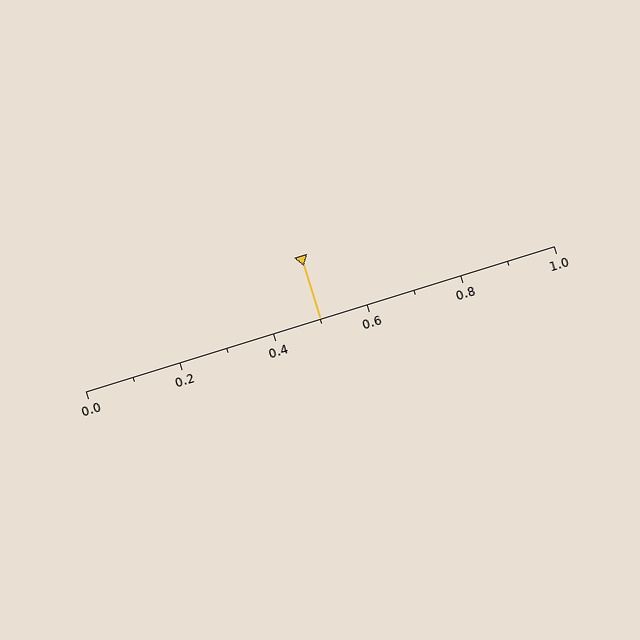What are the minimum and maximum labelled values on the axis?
The axis runs from 0.0 to 1.0.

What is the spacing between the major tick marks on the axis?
The major ticks are spaced 0.2 apart.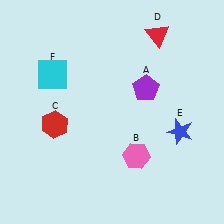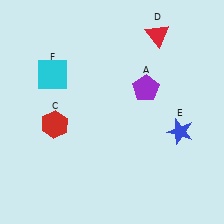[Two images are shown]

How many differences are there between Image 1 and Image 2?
There is 1 difference between the two images.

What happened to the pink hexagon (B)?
The pink hexagon (B) was removed in Image 2. It was in the bottom-right area of Image 1.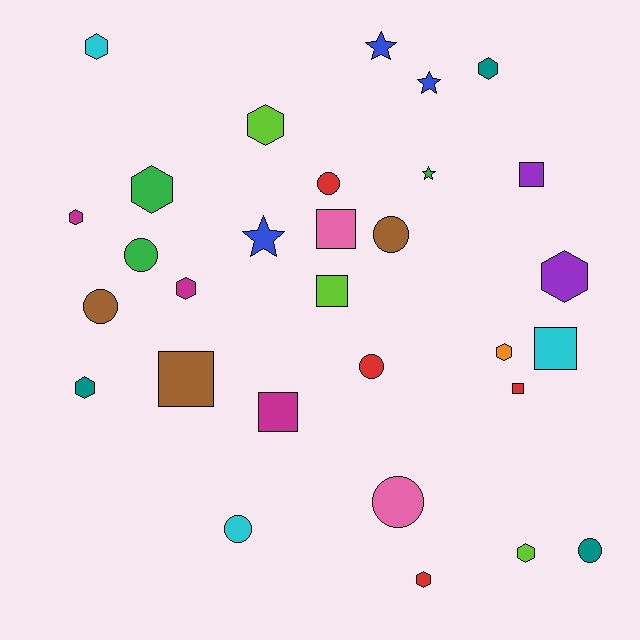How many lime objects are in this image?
There are 3 lime objects.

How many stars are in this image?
There are 4 stars.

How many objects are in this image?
There are 30 objects.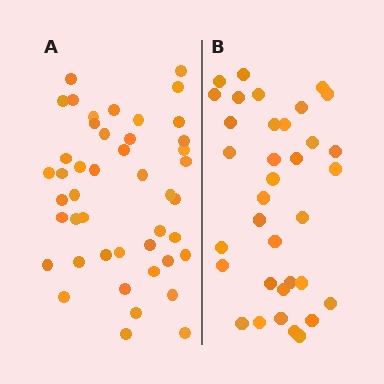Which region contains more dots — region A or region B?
Region A (the left region) has more dots.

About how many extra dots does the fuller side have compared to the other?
Region A has roughly 10 or so more dots than region B.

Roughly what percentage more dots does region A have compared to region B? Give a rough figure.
About 30% more.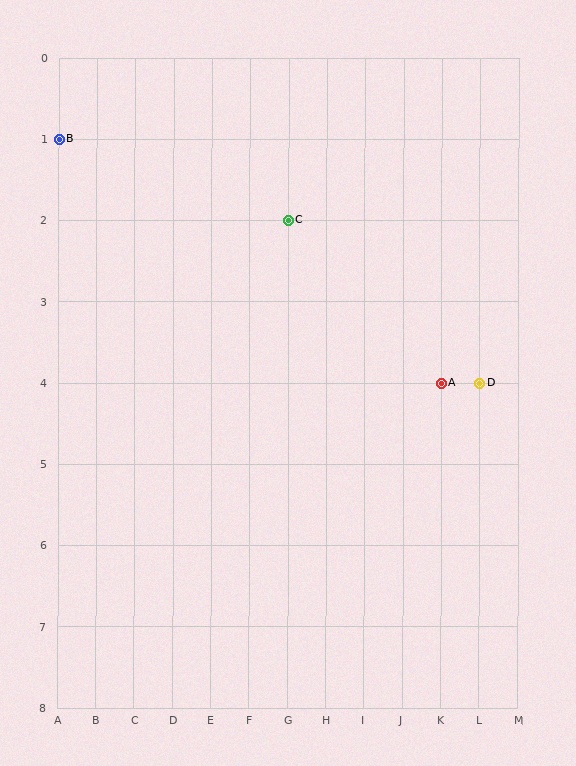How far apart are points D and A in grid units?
Points D and A are 1 column apart.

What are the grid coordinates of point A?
Point A is at grid coordinates (K, 4).